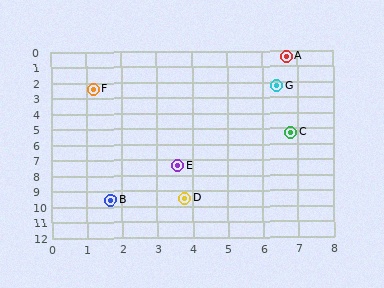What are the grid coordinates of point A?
Point A is at approximately (6.7, 0.4).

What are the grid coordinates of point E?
Point E is at approximately (3.6, 7.4).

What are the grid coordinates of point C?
Point C is at approximately (6.8, 5.3).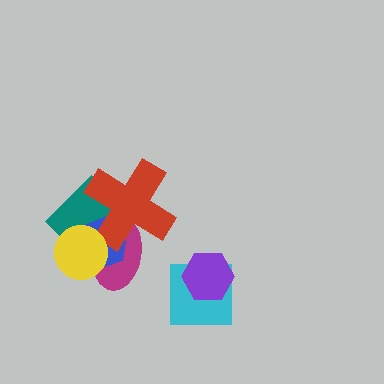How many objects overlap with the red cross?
3 objects overlap with the red cross.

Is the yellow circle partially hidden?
No, no other shape covers it.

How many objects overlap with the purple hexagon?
1 object overlaps with the purple hexagon.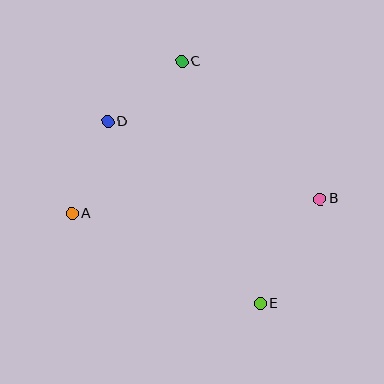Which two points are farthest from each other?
Points C and E are farthest from each other.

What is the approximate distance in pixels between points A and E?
The distance between A and E is approximately 209 pixels.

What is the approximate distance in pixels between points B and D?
The distance between B and D is approximately 226 pixels.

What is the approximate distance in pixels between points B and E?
The distance between B and E is approximately 121 pixels.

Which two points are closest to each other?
Points C and D are closest to each other.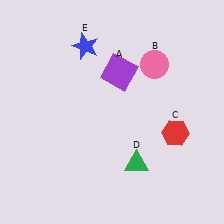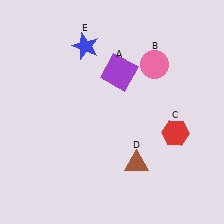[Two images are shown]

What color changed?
The triangle (D) changed from green in Image 1 to brown in Image 2.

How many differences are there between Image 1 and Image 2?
There is 1 difference between the two images.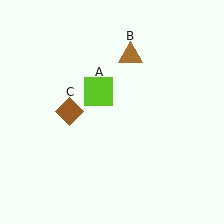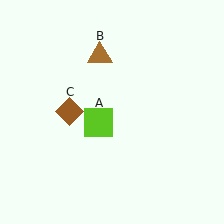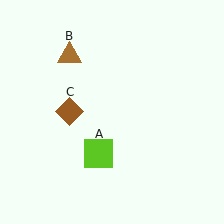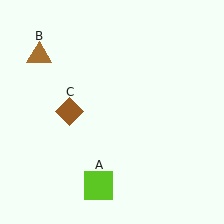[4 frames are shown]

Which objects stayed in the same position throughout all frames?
Brown diamond (object C) remained stationary.